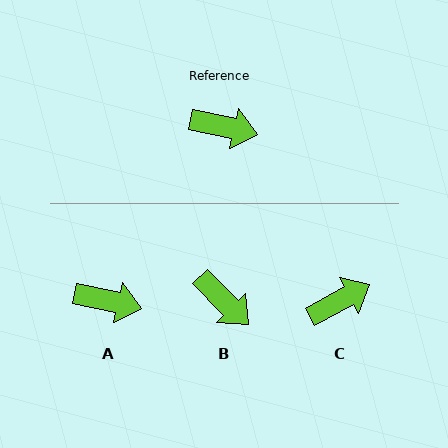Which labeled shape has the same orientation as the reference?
A.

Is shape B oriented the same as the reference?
No, it is off by about 33 degrees.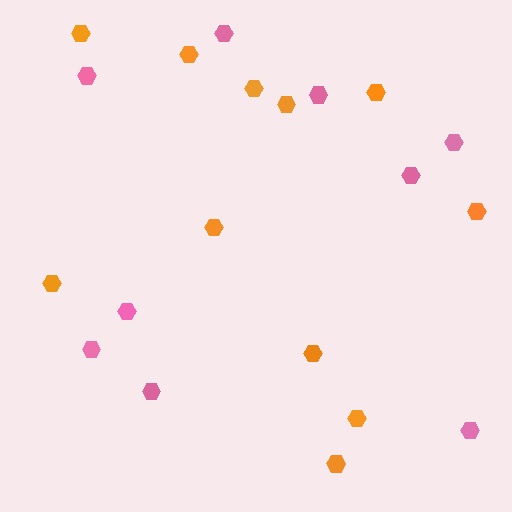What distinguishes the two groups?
There are 2 groups: one group of orange hexagons (11) and one group of pink hexagons (9).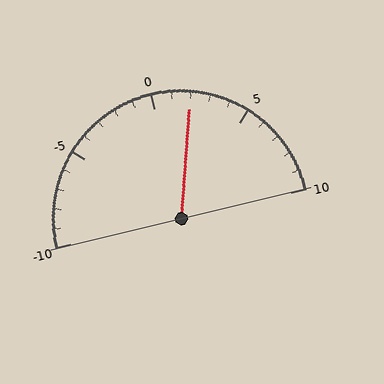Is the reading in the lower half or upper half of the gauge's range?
The reading is in the upper half of the range (-10 to 10).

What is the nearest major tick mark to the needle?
The nearest major tick mark is 0.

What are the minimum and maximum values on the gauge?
The gauge ranges from -10 to 10.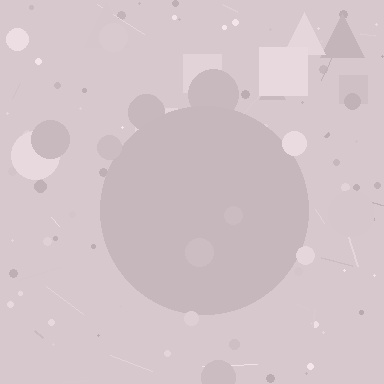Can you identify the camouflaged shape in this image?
The camouflaged shape is a circle.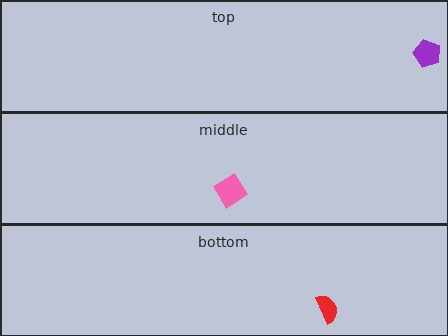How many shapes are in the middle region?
1.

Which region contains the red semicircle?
The bottom region.